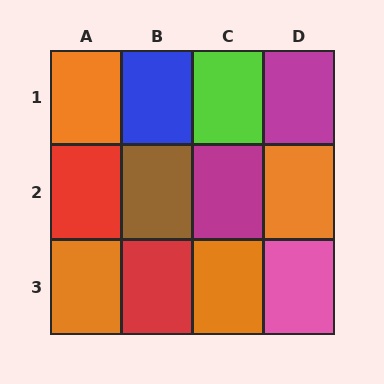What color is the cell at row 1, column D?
Magenta.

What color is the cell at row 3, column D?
Pink.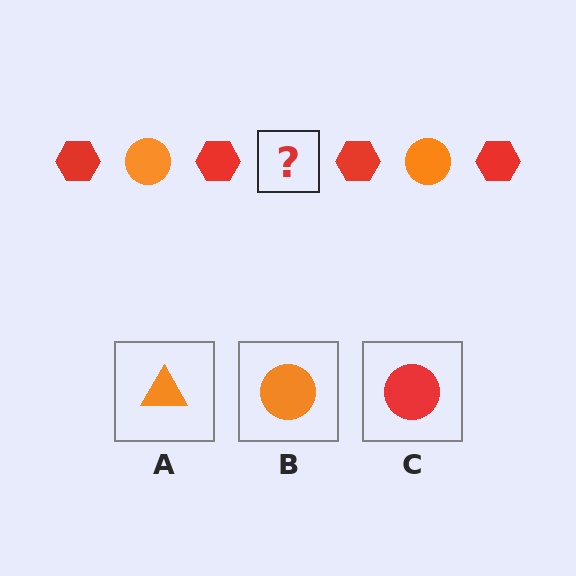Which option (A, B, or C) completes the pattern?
B.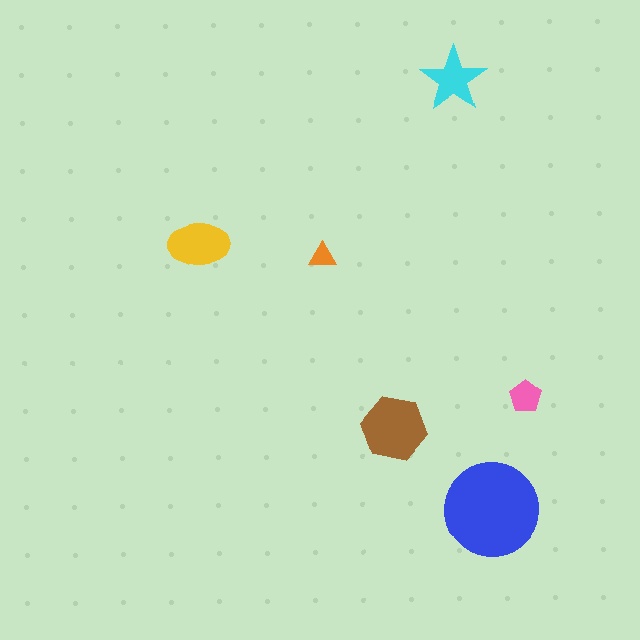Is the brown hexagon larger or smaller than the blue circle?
Smaller.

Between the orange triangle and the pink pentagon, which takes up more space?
The pink pentagon.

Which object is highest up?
The cyan star is topmost.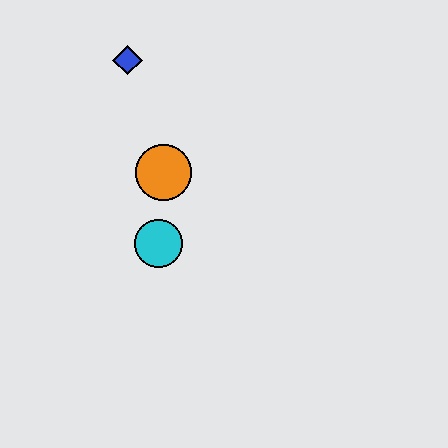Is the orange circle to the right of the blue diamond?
Yes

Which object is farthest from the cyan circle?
The blue diamond is farthest from the cyan circle.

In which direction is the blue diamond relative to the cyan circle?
The blue diamond is above the cyan circle.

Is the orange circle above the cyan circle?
Yes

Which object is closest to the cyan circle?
The orange circle is closest to the cyan circle.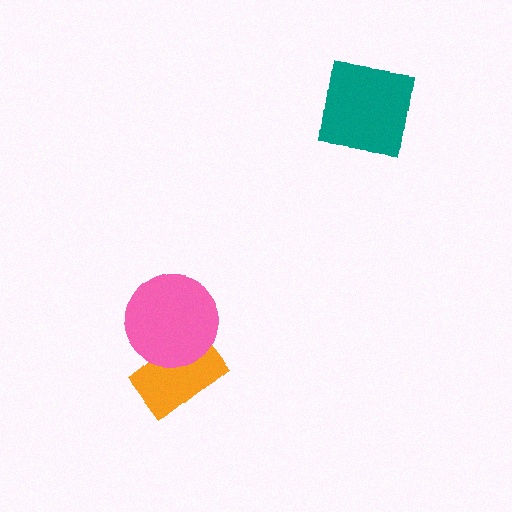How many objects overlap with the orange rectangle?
1 object overlaps with the orange rectangle.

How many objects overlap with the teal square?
0 objects overlap with the teal square.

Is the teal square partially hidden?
No, no other shape covers it.